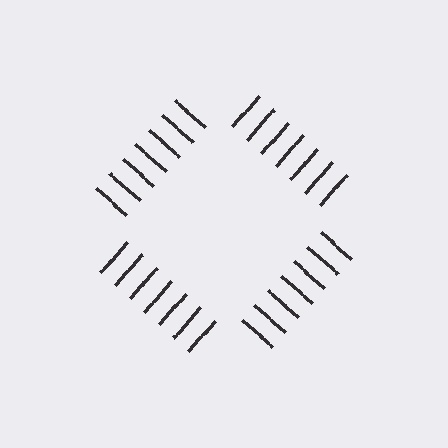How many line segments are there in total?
28 — 7 along each of the 4 edges.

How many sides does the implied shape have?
4 sides — the line-ends trace a square.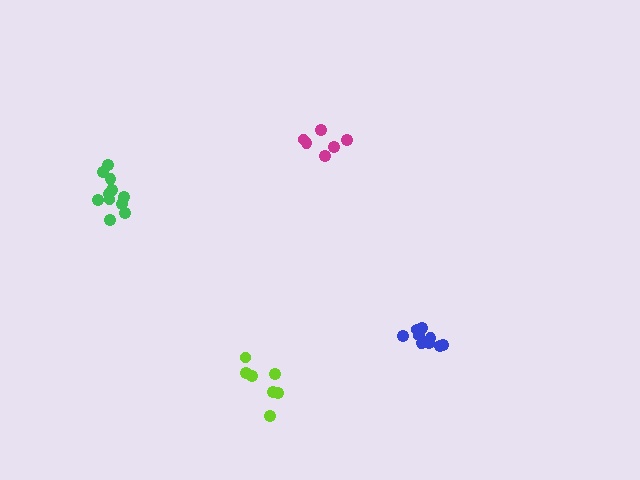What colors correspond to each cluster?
The clusters are colored: blue, magenta, green, lime.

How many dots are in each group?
Group 1: 9 dots, Group 2: 6 dots, Group 3: 11 dots, Group 4: 7 dots (33 total).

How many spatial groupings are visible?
There are 4 spatial groupings.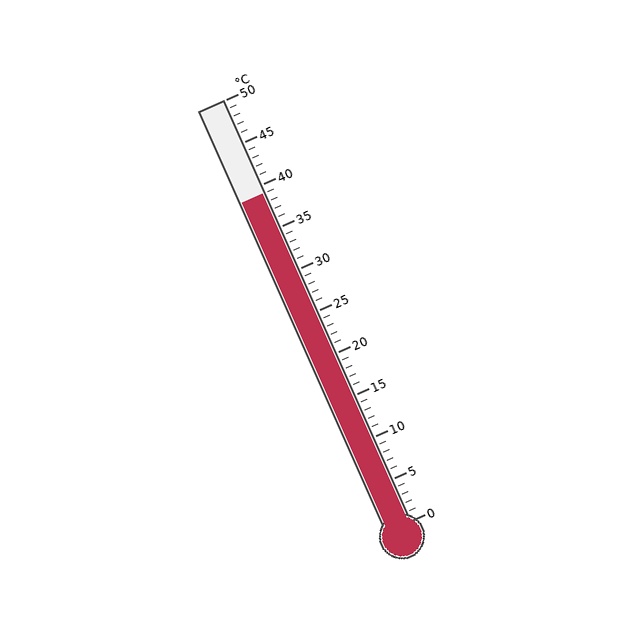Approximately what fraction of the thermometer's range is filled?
The thermometer is filled to approximately 80% of its range.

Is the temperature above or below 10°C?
The temperature is above 10°C.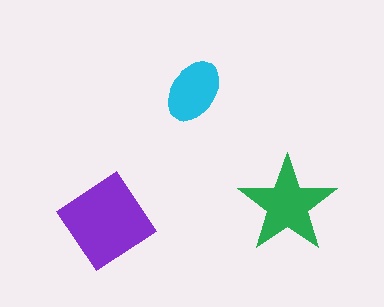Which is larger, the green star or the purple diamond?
The purple diamond.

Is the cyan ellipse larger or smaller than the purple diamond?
Smaller.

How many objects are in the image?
There are 3 objects in the image.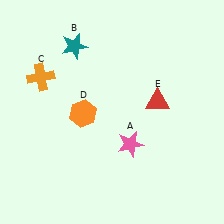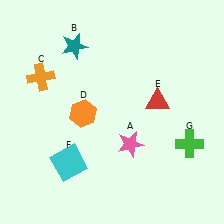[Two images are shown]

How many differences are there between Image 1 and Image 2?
There are 2 differences between the two images.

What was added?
A cyan square (F), a green cross (G) were added in Image 2.